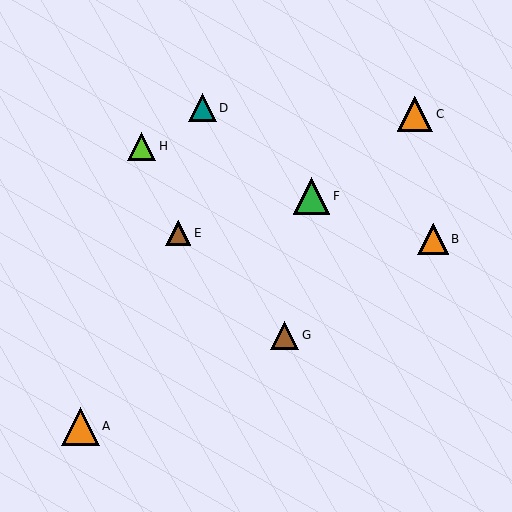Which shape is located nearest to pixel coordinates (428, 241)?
The orange triangle (labeled B) at (433, 239) is nearest to that location.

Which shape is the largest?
The orange triangle (labeled A) is the largest.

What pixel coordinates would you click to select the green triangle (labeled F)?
Click at (312, 196) to select the green triangle F.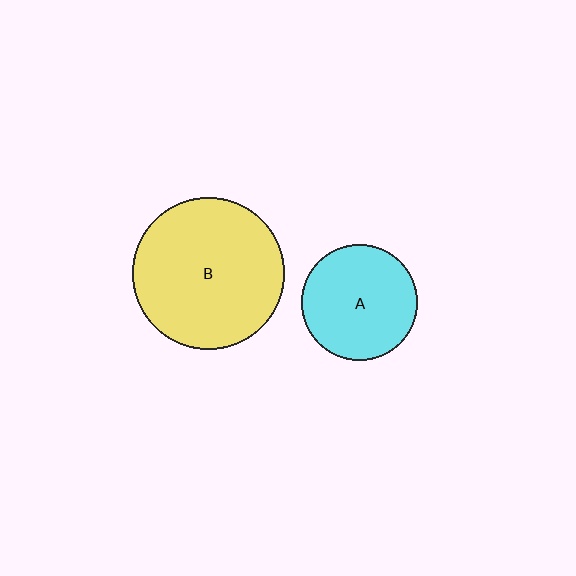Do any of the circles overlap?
No, none of the circles overlap.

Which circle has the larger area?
Circle B (yellow).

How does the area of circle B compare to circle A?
Approximately 1.7 times.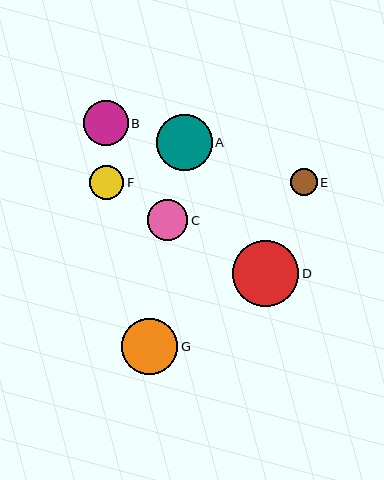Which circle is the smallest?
Circle E is the smallest with a size of approximately 27 pixels.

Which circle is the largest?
Circle D is the largest with a size of approximately 67 pixels.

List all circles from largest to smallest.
From largest to smallest: D, A, G, B, C, F, E.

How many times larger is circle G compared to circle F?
Circle G is approximately 1.6 times the size of circle F.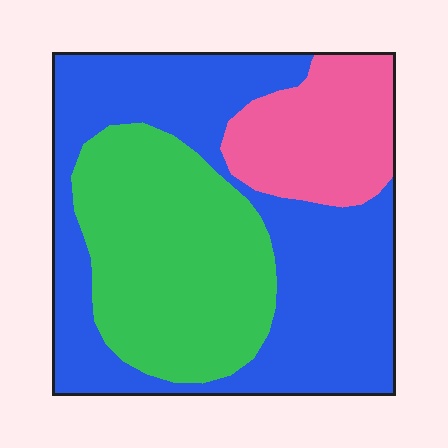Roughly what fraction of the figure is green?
Green covers about 35% of the figure.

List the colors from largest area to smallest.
From largest to smallest: blue, green, pink.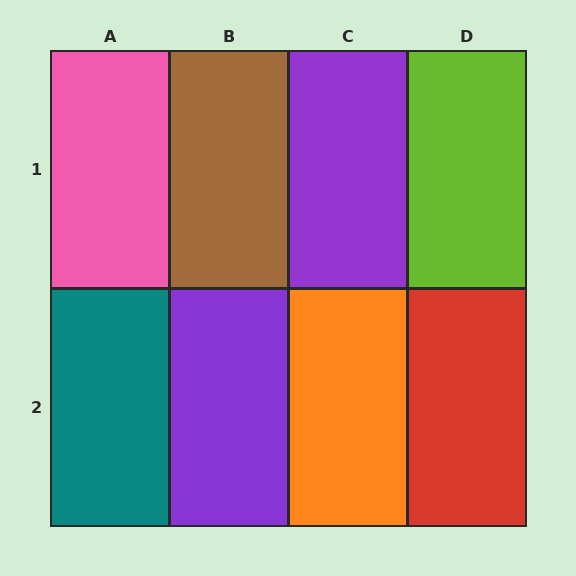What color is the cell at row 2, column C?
Orange.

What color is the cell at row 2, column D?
Red.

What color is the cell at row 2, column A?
Teal.